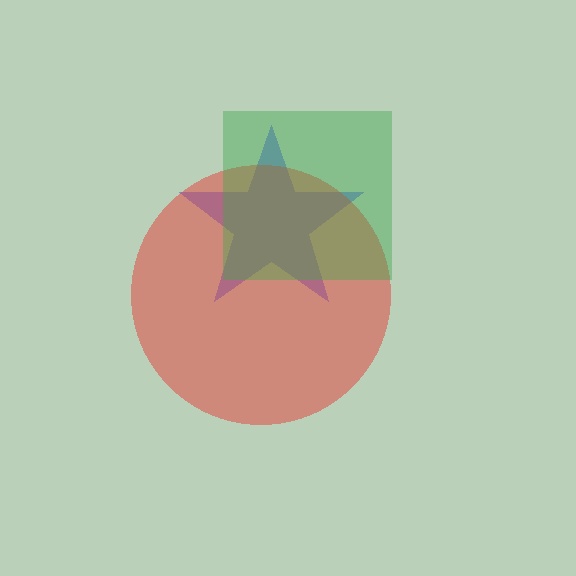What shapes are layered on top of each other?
The layered shapes are: a blue star, a red circle, a green square.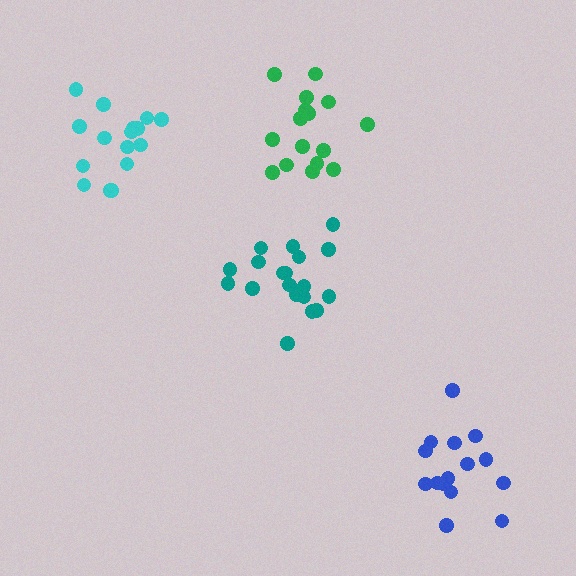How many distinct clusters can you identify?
There are 4 distinct clusters.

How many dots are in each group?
Group 1: 20 dots, Group 2: 15 dots, Group 3: 16 dots, Group 4: 16 dots (67 total).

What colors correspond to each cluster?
The clusters are colored: teal, blue, green, cyan.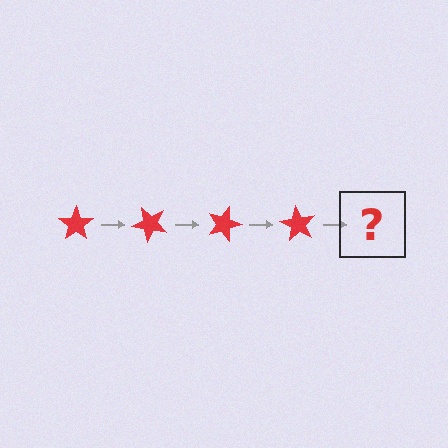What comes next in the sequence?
The next element should be a red star rotated 180 degrees.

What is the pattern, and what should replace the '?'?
The pattern is that the star rotates 45 degrees each step. The '?' should be a red star rotated 180 degrees.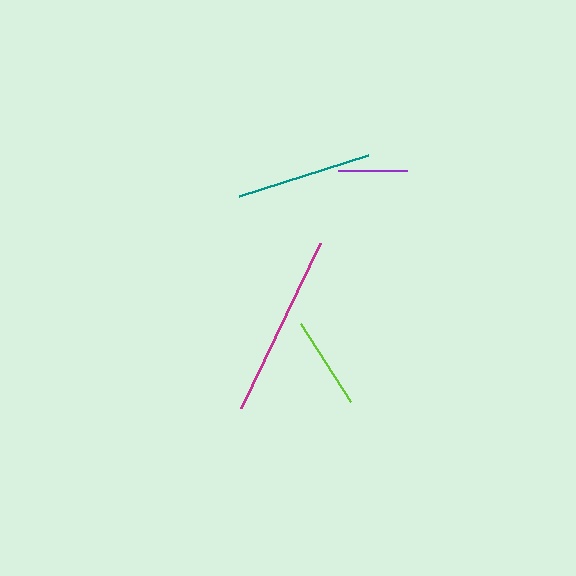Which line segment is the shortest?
The purple line is the shortest at approximately 69 pixels.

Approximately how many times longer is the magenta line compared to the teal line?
The magenta line is approximately 1.4 times the length of the teal line.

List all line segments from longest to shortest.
From longest to shortest: magenta, teal, lime, purple.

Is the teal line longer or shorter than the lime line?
The teal line is longer than the lime line.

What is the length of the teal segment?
The teal segment is approximately 135 pixels long.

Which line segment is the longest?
The magenta line is the longest at approximately 183 pixels.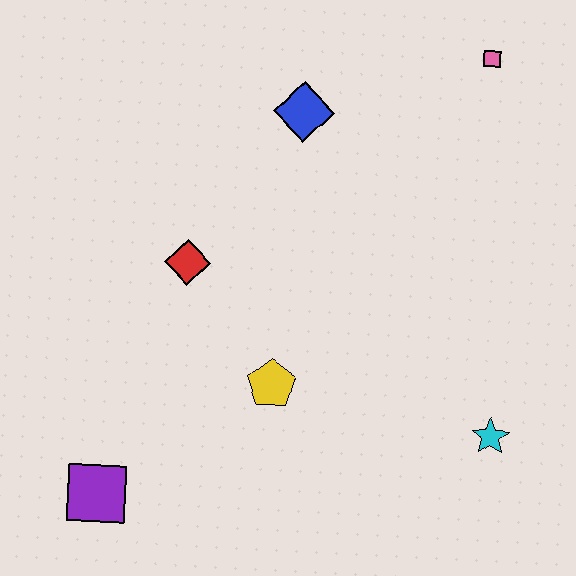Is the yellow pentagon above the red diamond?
No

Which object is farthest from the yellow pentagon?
The pink square is farthest from the yellow pentagon.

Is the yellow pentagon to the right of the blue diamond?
No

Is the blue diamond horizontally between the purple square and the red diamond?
No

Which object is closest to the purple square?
The yellow pentagon is closest to the purple square.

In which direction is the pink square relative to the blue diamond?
The pink square is to the right of the blue diamond.